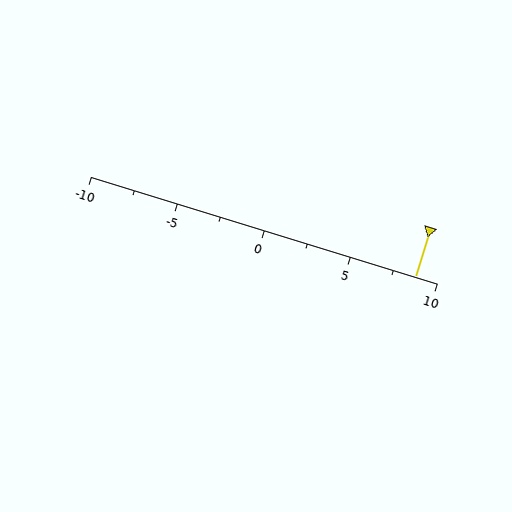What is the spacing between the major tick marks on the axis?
The major ticks are spaced 5 apart.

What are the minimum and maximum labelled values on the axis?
The axis runs from -10 to 10.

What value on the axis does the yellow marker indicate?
The marker indicates approximately 8.8.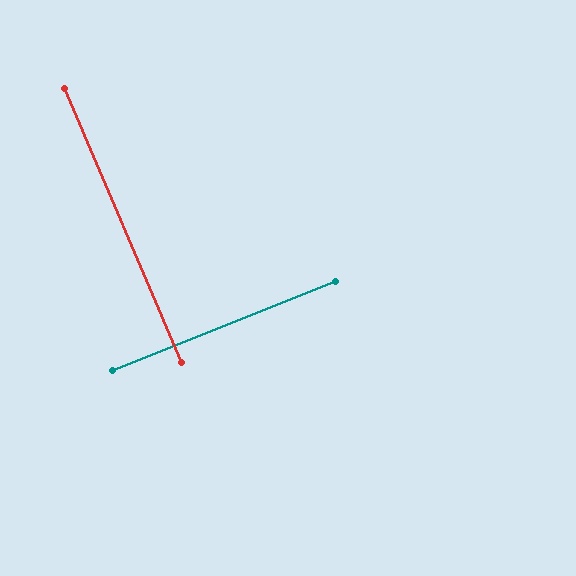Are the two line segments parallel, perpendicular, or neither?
Perpendicular — they meet at approximately 89°.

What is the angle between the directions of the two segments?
Approximately 89 degrees.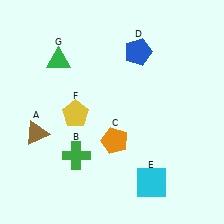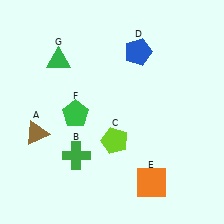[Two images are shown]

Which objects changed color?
C changed from orange to lime. E changed from cyan to orange. F changed from yellow to green.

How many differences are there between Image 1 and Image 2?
There are 3 differences between the two images.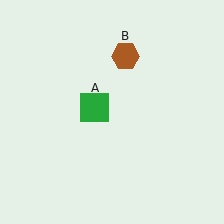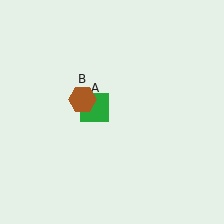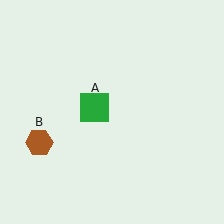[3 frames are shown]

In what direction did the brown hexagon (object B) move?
The brown hexagon (object B) moved down and to the left.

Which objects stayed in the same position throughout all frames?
Green square (object A) remained stationary.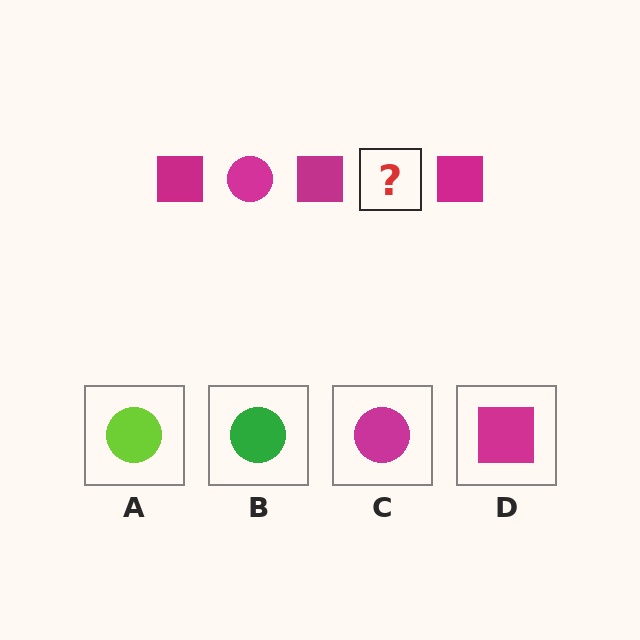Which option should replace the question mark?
Option C.